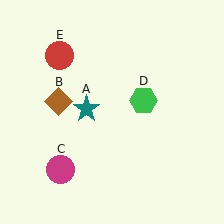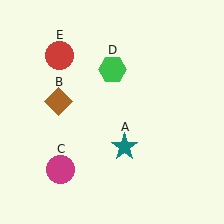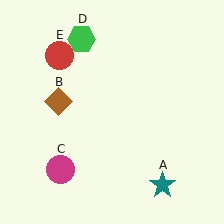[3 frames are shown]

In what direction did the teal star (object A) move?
The teal star (object A) moved down and to the right.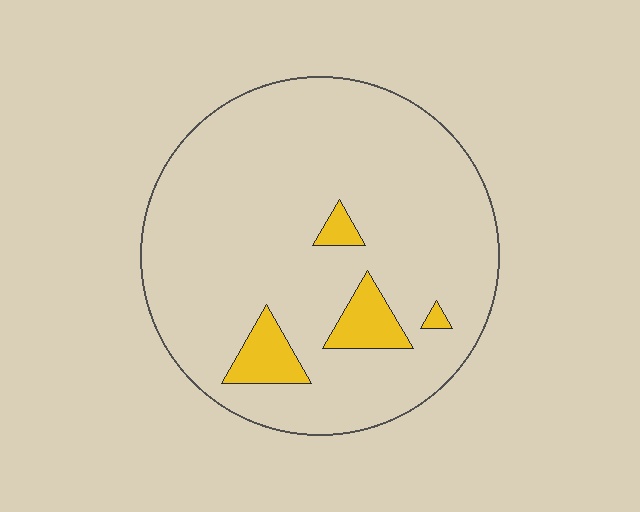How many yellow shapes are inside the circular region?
4.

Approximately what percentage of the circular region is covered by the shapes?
Approximately 10%.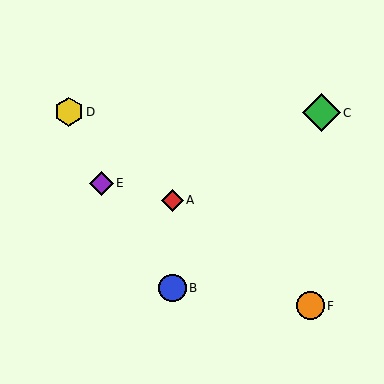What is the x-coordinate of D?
Object D is at x≈69.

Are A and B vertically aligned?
Yes, both are at x≈172.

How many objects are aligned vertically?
2 objects (A, B) are aligned vertically.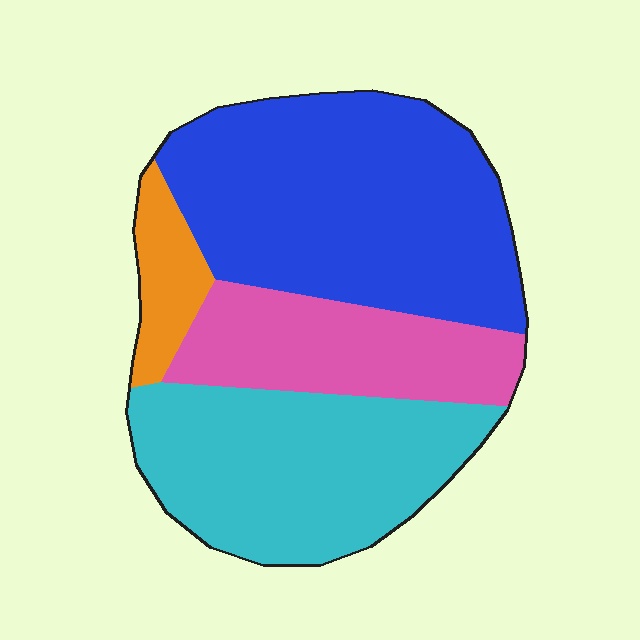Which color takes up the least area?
Orange, at roughly 5%.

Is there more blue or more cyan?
Blue.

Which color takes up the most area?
Blue, at roughly 40%.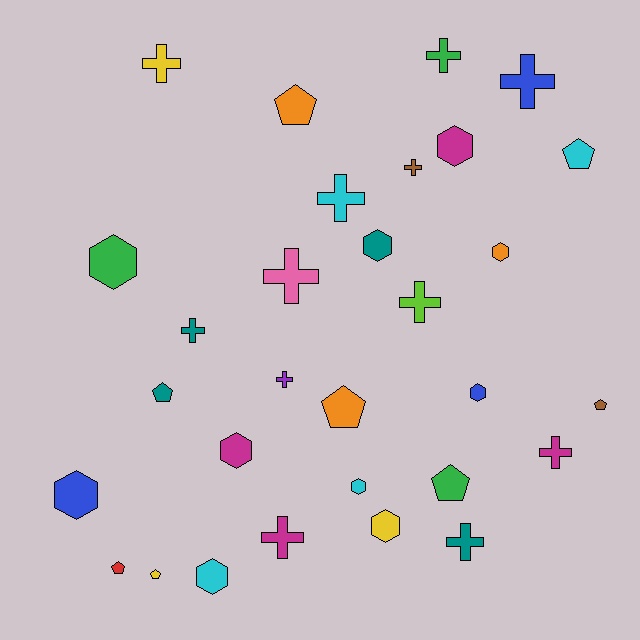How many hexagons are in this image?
There are 10 hexagons.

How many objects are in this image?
There are 30 objects.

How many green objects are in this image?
There are 3 green objects.